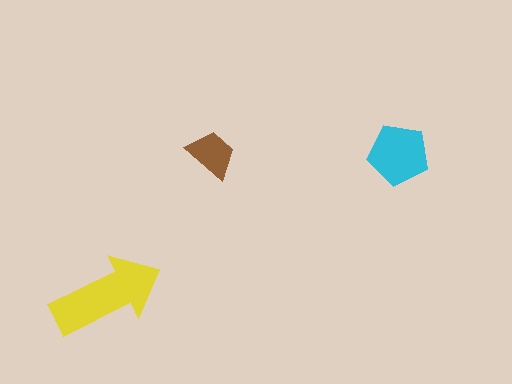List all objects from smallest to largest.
The brown trapezoid, the cyan pentagon, the yellow arrow.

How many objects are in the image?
There are 3 objects in the image.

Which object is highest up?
The brown trapezoid is topmost.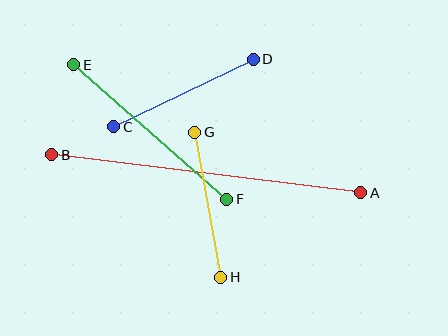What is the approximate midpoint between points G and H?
The midpoint is at approximately (208, 205) pixels.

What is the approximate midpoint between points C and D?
The midpoint is at approximately (183, 93) pixels.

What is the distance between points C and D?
The distance is approximately 155 pixels.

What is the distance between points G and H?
The distance is approximately 147 pixels.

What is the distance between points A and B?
The distance is approximately 311 pixels.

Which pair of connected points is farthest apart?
Points A and B are farthest apart.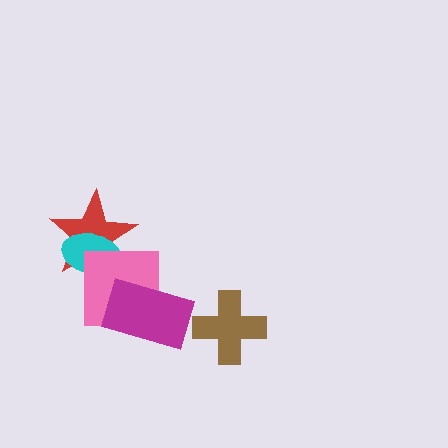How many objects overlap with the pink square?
3 objects overlap with the pink square.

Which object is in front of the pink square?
The magenta rectangle is in front of the pink square.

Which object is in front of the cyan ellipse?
The pink square is in front of the cyan ellipse.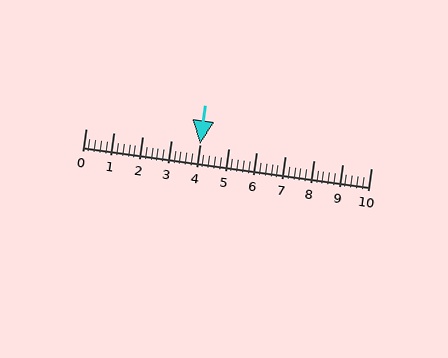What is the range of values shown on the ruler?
The ruler shows values from 0 to 10.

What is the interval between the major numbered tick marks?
The major tick marks are spaced 1 units apart.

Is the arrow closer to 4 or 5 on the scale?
The arrow is closer to 4.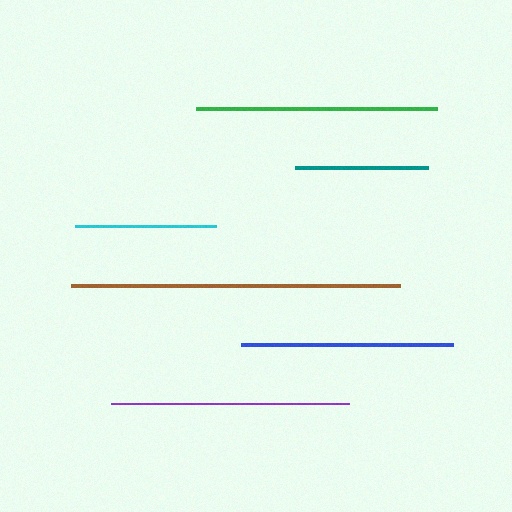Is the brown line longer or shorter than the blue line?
The brown line is longer than the blue line.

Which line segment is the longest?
The brown line is the longest at approximately 329 pixels.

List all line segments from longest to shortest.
From longest to shortest: brown, green, purple, blue, cyan, teal.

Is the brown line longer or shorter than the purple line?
The brown line is longer than the purple line.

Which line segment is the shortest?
The teal line is the shortest at approximately 133 pixels.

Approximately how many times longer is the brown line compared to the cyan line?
The brown line is approximately 2.3 times the length of the cyan line.